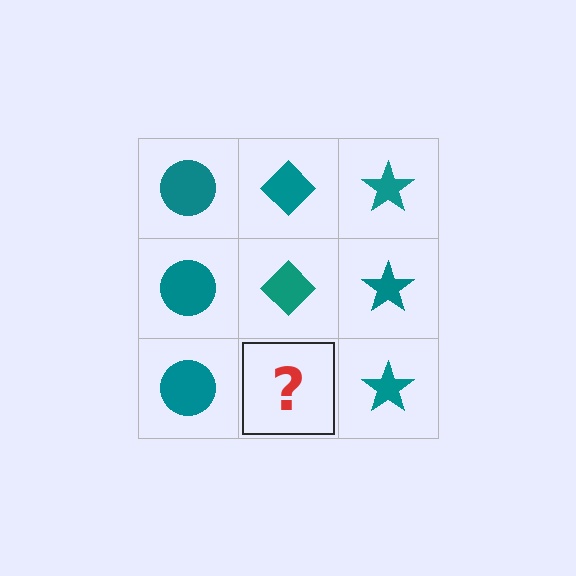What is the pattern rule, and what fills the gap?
The rule is that each column has a consistent shape. The gap should be filled with a teal diamond.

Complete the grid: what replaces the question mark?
The question mark should be replaced with a teal diamond.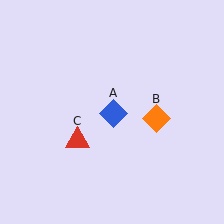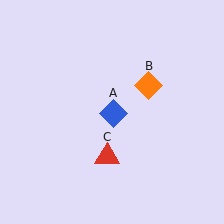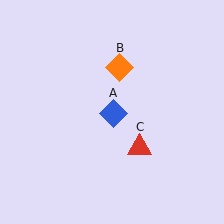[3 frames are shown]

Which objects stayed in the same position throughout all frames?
Blue diamond (object A) remained stationary.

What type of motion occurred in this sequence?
The orange diamond (object B), red triangle (object C) rotated counterclockwise around the center of the scene.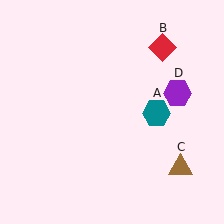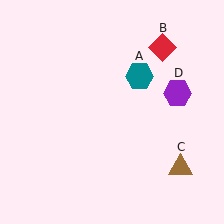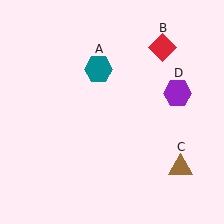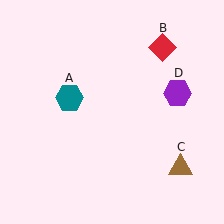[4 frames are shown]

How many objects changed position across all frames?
1 object changed position: teal hexagon (object A).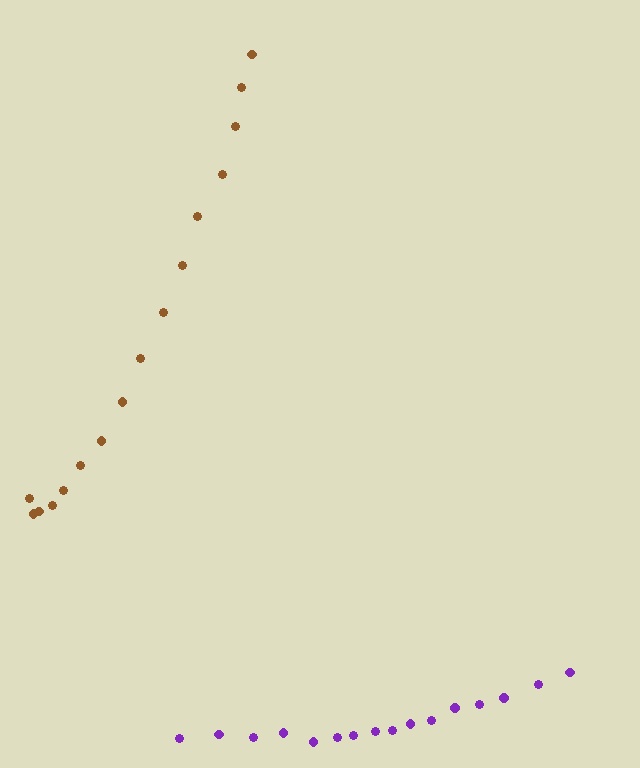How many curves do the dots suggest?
There are 2 distinct paths.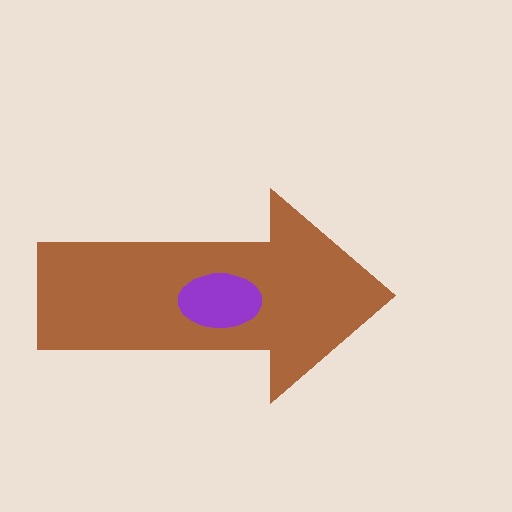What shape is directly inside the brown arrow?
The purple ellipse.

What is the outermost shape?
The brown arrow.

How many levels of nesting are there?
2.